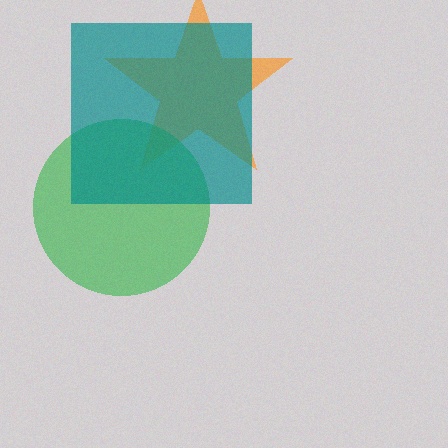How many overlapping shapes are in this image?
There are 3 overlapping shapes in the image.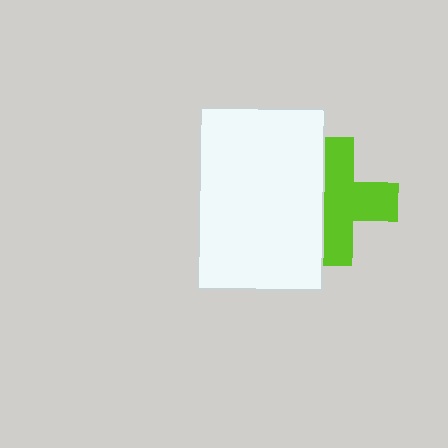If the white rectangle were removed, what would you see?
You would see the complete lime cross.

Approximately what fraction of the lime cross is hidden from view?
Roughly 36% of the lime cross is hidden behind the white rectangle.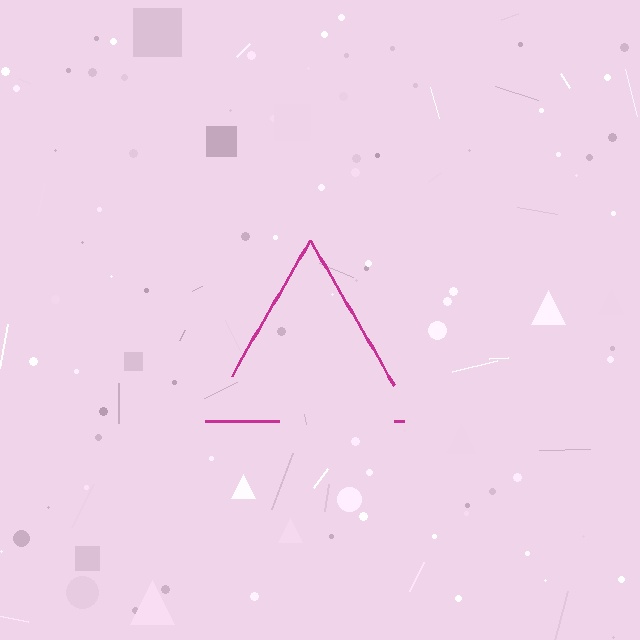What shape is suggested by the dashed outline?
The dashed outline suggests a triangle.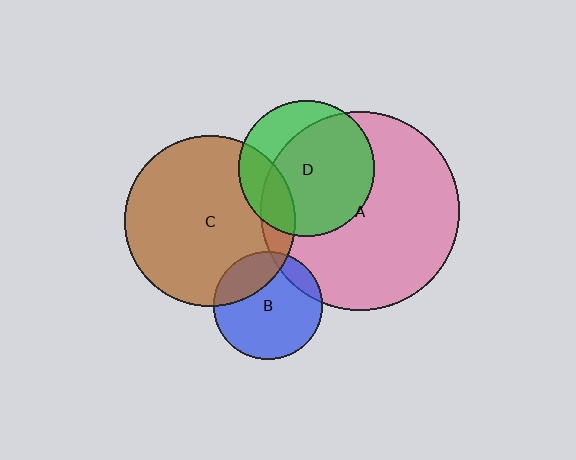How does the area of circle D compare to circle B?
Approximately 1.6 times.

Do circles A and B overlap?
Yes.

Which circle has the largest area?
Circle A (pink).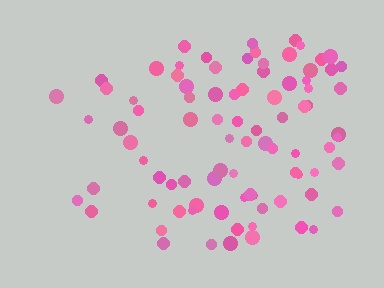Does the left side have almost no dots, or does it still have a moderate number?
Still a moderate number, just noticeably fewer than the right.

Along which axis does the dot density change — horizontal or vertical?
Horizontal.